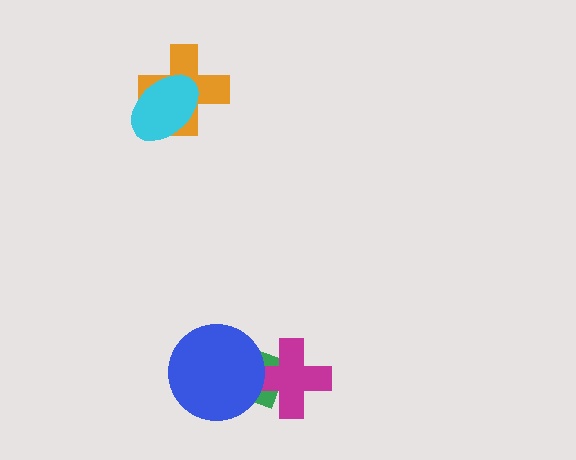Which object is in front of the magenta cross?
The blue circle is in front of the magenta cross.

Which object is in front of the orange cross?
The cyan ellipse is in front of the orange cross.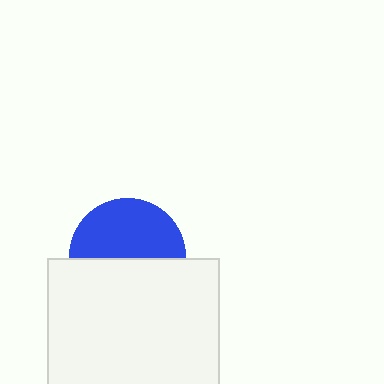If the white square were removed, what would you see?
You would see the complete blue circle.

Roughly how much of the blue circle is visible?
About half of it is visible (roughly 51%).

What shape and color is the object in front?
The object in front is a white square.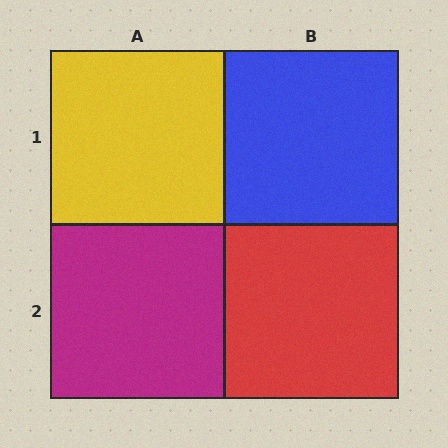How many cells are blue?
1 cell is blue.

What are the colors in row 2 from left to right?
Magenta, red.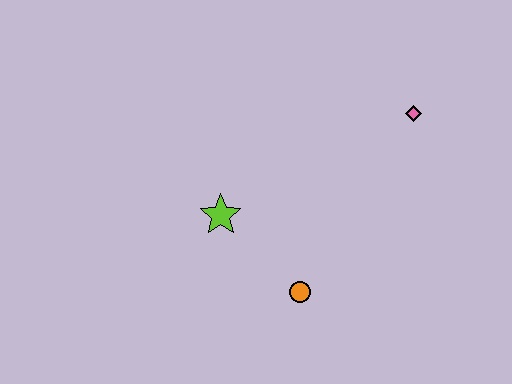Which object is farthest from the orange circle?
The pink diamond is farthest from the orange circle.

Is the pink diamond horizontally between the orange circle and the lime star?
No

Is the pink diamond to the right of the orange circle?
Yes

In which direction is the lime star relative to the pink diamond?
The lime star is to the left of the pink diamond.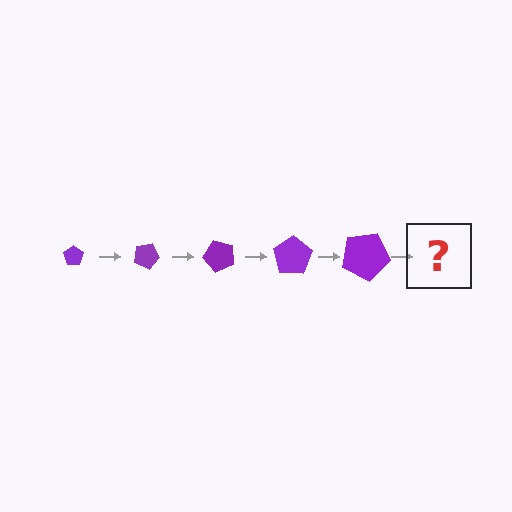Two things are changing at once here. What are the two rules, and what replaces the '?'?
The two rules are that the pentagon grows larger each step and it rotates 25 degrees each step. The '?' should be a pentagon, larger than the previous one and rotated 125 degrees from the start.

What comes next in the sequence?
The next element should be a pentagon, larger than the previous one and rotated 125 degrees from the start.